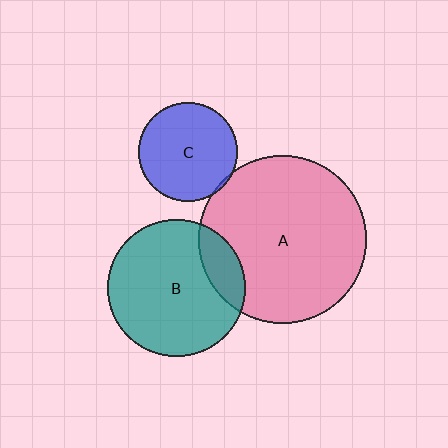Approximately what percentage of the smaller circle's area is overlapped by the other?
Approximately 15%.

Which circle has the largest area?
Circle A (pink).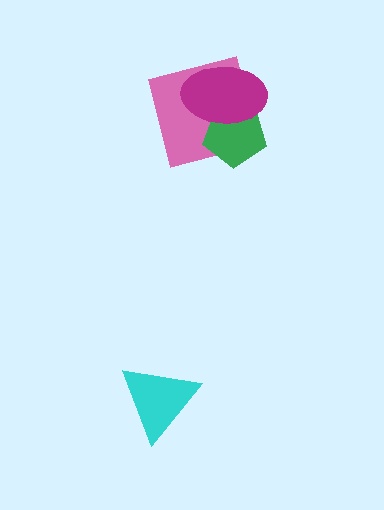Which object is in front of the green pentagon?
The magenta ellipse is in front of the green pentagon.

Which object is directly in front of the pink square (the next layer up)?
The green pentagon is directly in front of the pink square.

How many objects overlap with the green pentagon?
2 objects overlap with the green pentagon.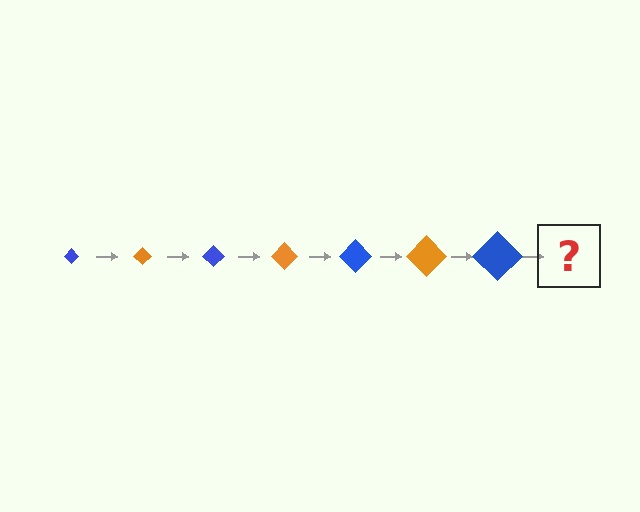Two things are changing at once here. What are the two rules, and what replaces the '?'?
The two rules are that the diamond grows larger each step and the color cycles through blue and orange. The '?' should be an orange diamond, larger than the previous one.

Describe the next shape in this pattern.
It should be an orange diamond, larger than the previous one.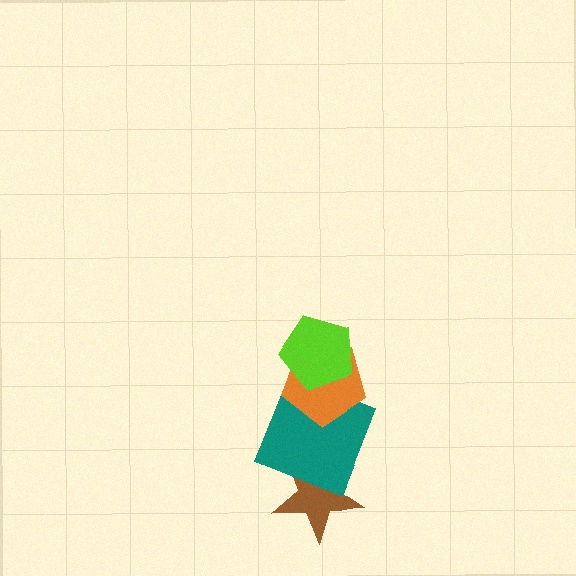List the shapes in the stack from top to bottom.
From top to bottom: the lime pentagon, the orange pentagon, the teal square, the brown star.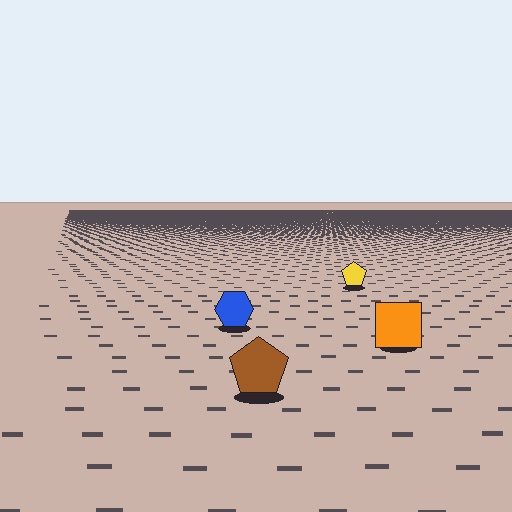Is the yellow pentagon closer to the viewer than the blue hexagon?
No. The blue hexagon is closer — you can tell from the texture gradient: the ground texture is coarser near it.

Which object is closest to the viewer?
The brown pentagon is closest. The texture marks near it are larger and more spread out.